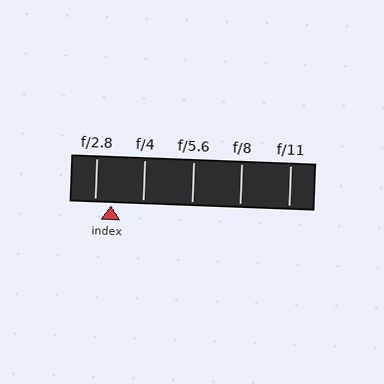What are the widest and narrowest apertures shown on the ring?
The widest aperture shown is f/2.8 and the narrowest is f/11.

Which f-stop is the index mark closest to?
The index mark is closest to f/2.8.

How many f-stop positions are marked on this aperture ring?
There are 5 f-stop positions marked.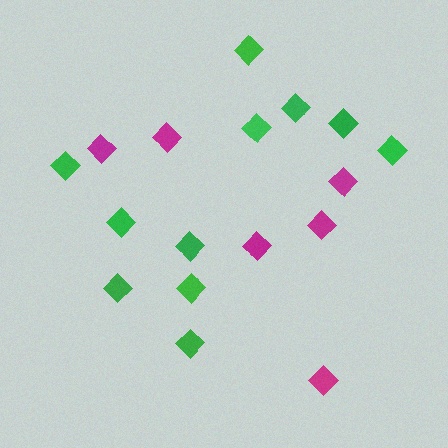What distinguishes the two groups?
There are 2 groups: one group of magenta diamonds (6) and one group of green diamonds (11).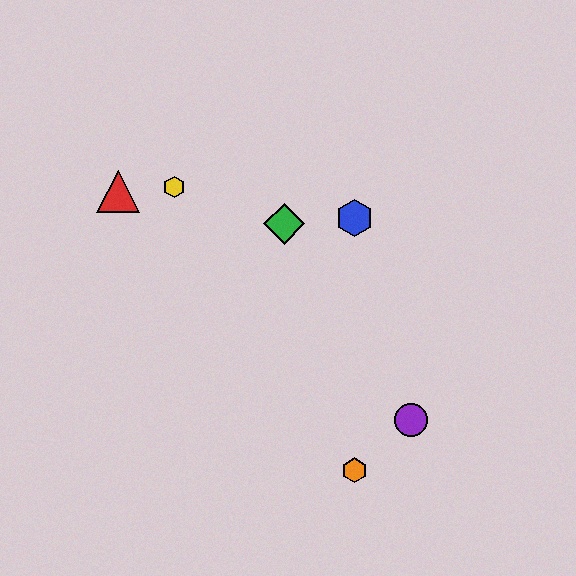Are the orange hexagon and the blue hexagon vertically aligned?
Yes, both are at x≈355.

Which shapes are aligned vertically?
The blue hexagon, the orange hexagon are aligned vertically.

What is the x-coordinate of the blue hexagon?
The blue hexagon is at x≈355.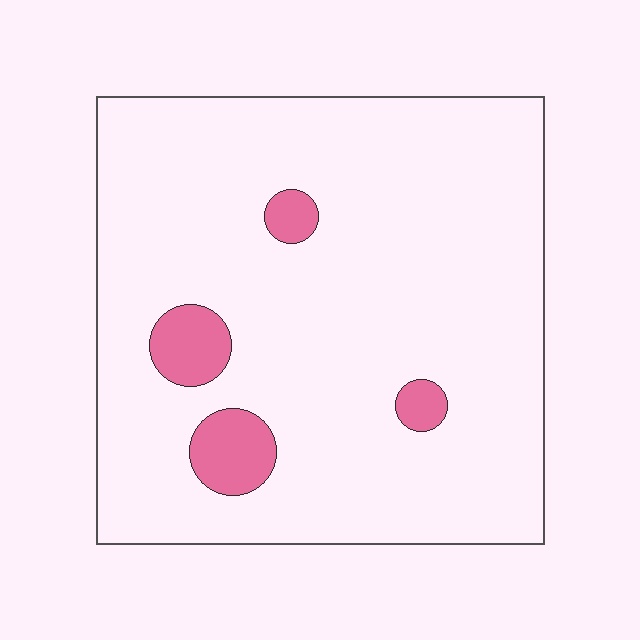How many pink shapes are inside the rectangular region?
4.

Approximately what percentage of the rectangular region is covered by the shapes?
Approximately 10%.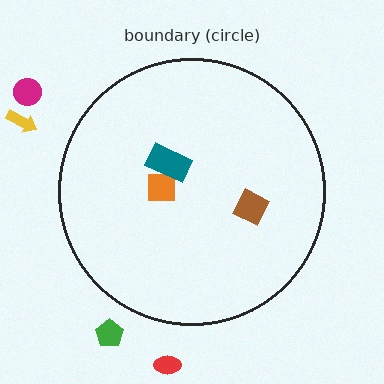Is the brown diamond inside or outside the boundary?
Inside.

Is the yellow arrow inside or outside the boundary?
Outside.